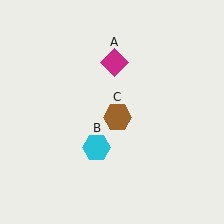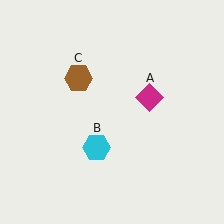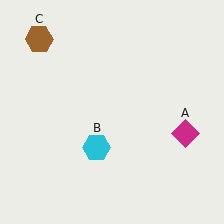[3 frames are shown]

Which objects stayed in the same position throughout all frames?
Cyan hexagon (object B) remained stationary.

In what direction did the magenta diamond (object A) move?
The magenta diamond (object A) moved down and to the right.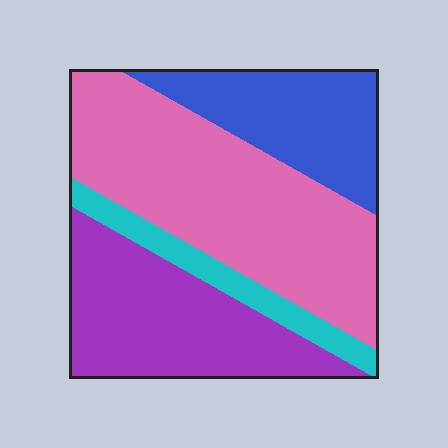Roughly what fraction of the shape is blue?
Blue takes up about one fifth (1/5) of the shape.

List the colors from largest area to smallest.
From largest to smallest: pink, purple, blue, cyan.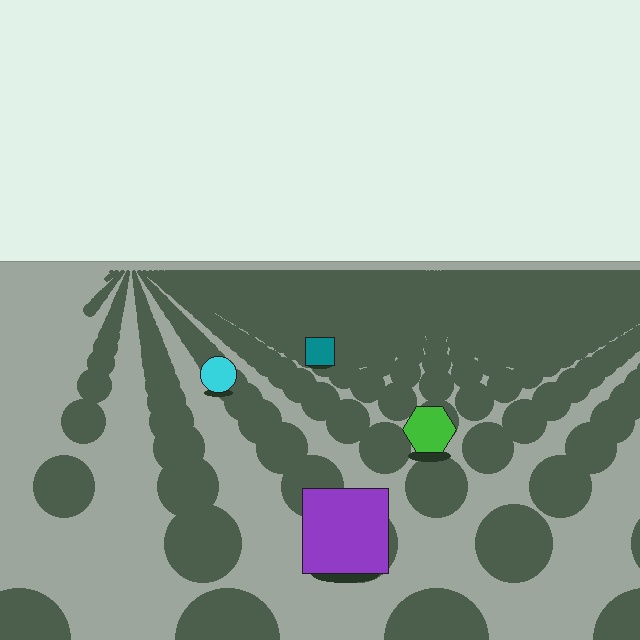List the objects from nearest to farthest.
From nearest to farthest: the purple square, the green hexagon, the cyan circle, the teal square.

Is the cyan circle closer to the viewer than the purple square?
No. The purple square is closer — you can tell from the texture gradient: the ground texture is coarser near it.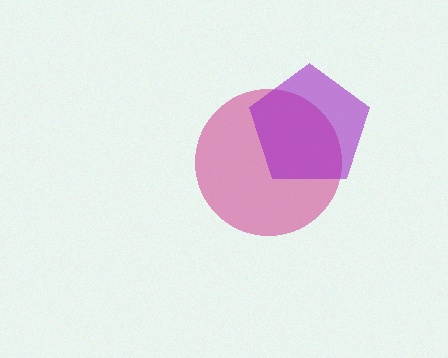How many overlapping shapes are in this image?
There are 2 overlapping shapes in the image.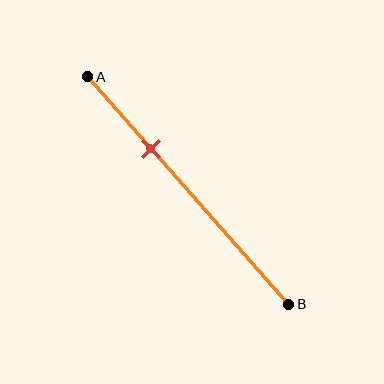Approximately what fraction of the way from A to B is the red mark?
The red mark is approximately 30% of the way from A to B.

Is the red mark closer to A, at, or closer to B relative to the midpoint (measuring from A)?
The red mark is closer to point A than the midpoint of segment AB.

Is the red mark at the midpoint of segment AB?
No, the mark is at about 30% from A, not at the 50% midpoint.